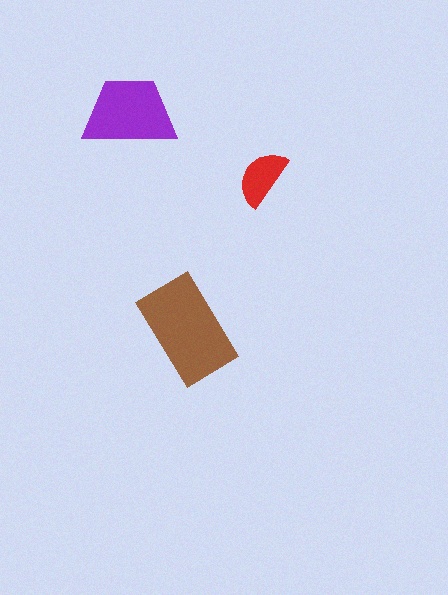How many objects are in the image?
There are 3 objects in the image.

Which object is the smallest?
The red semicircle.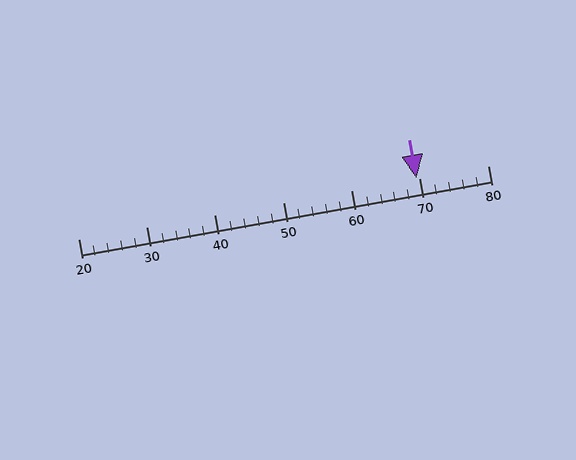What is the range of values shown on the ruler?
The ruler shows values from 20 to 80.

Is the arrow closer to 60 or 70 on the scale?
The arrow is closer to 70.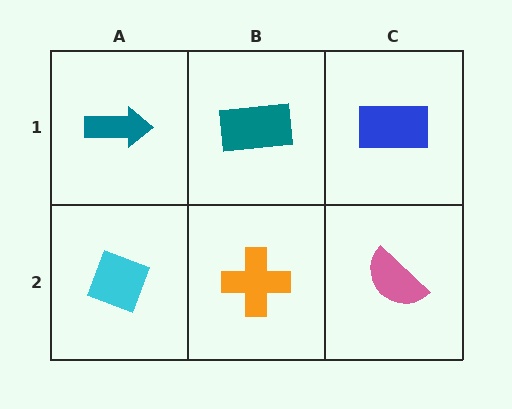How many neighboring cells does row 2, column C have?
2.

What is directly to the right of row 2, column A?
An orange cross.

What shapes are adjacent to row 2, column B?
A teal rectangle (row 1, column B), a cyan diamond (row 2, column A), a pink semicircle (row 2, column C).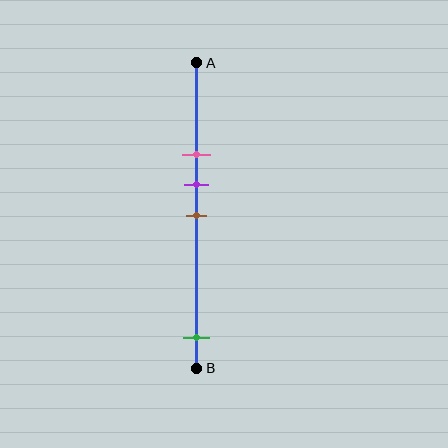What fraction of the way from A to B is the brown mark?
The brown mark is approximately 50% (0.5) of the way from A to B.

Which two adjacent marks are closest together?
The purple and brown marks are the closest adjacent pair.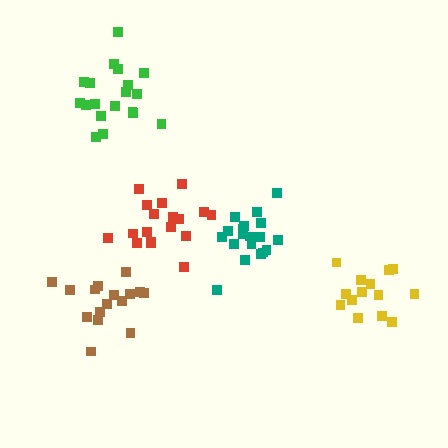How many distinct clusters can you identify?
There are 5 distinct clusters.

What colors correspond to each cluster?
The clusters are colored: yellow, red, teal, green, brown.